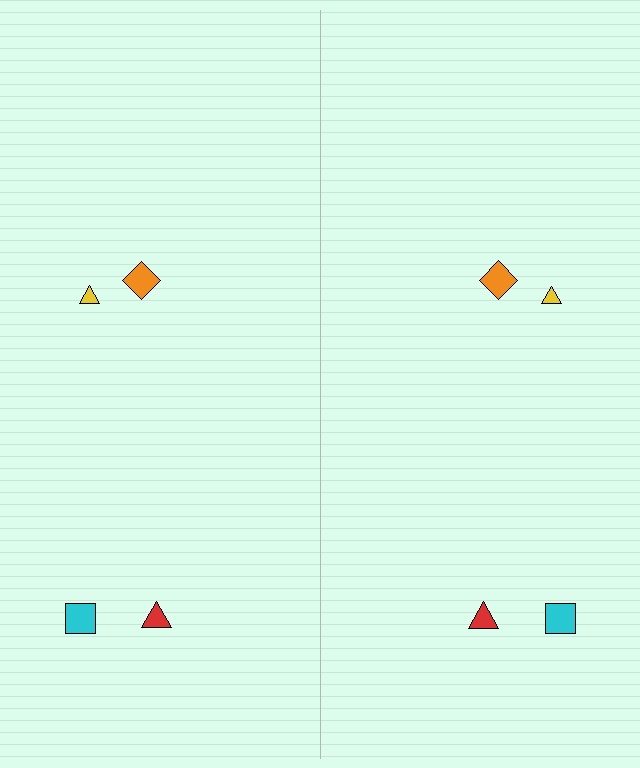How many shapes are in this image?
There are 8 shapes in this image.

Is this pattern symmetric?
Yes, this pattern has bilateral (reflection) symmetry.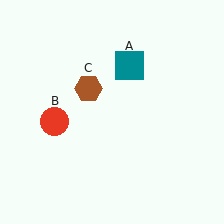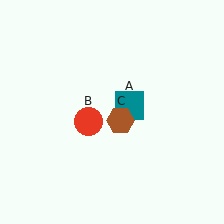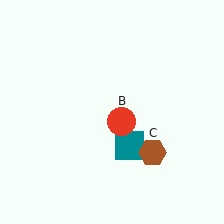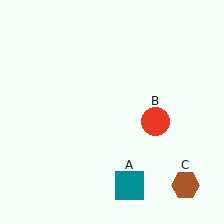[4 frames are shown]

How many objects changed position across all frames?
3 objects changed position: teal square (object A), red circle (object B), brown hexagon (object C).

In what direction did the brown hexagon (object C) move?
The brown hexagon (object C) moved down and to the right.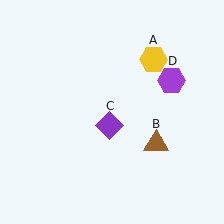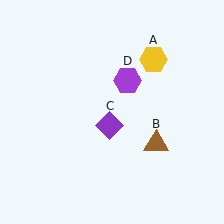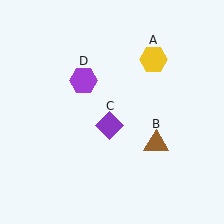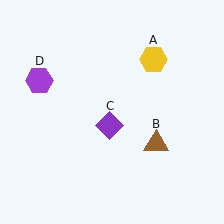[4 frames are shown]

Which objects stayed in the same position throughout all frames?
Yellow hexagon (object A) and brown triangle (object B) and purple diamond (object C) remained stationary.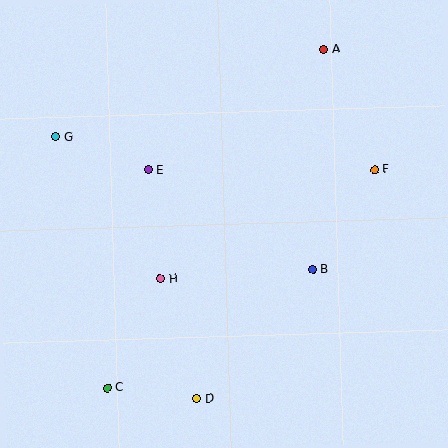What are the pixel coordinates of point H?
Point H is at (161, 279).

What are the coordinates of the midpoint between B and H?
The midpoint between B and H is at (237, 274).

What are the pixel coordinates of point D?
Point D is at (197, 399).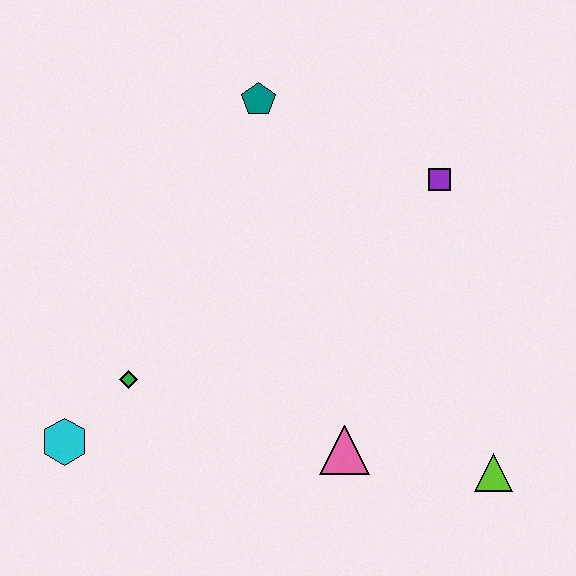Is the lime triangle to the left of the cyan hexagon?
No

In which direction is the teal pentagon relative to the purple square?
The teal pentagon is to the left of the purple square.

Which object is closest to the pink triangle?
The lime triangle is closest to the pink triangle.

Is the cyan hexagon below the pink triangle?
No